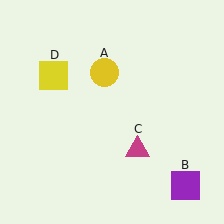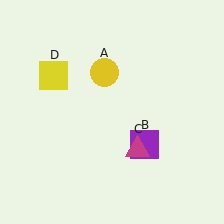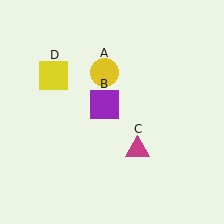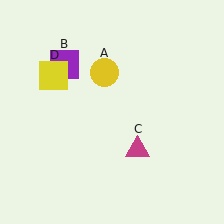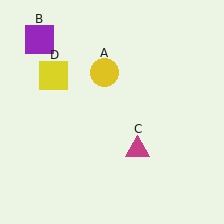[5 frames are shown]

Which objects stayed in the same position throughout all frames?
Yellow circle (object A) and magenta triangle (object C) and yellow square (object D) remained stationary.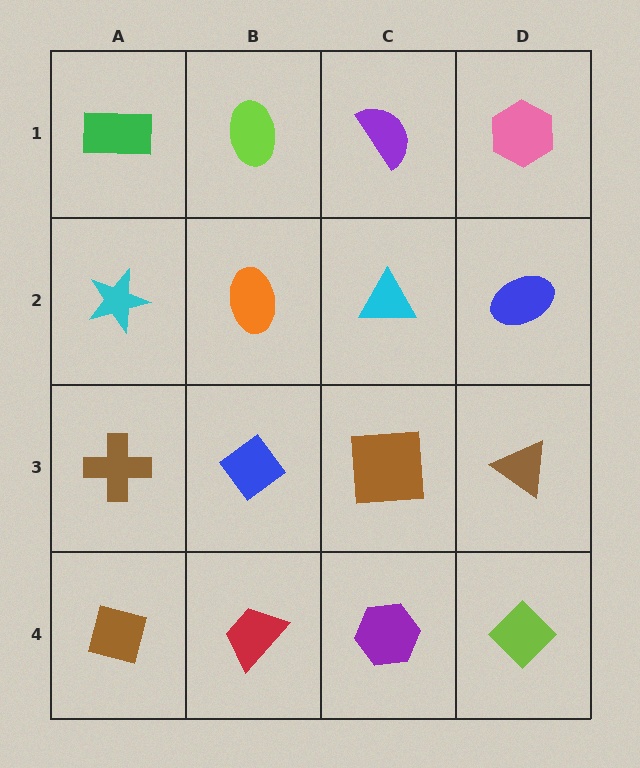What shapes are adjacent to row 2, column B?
A lime ellipse (row 1, column B), a blue diamond (row 3, column B), a cyan star (row 2, column A), a cyan triangle (row 2, column C).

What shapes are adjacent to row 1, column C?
A cyan triangle (row 2, column C), a lime ellipse (row 1, column B), a pink hexagon (row 1, column D).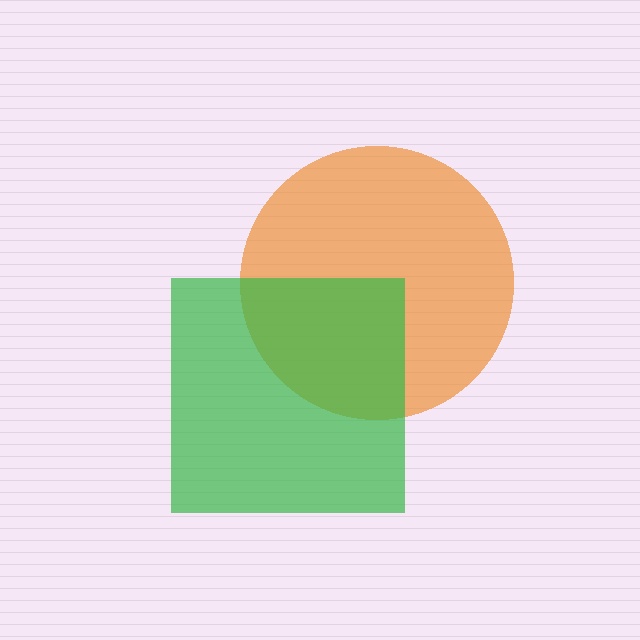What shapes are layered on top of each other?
The layered shapes are: an orange circle, a green square.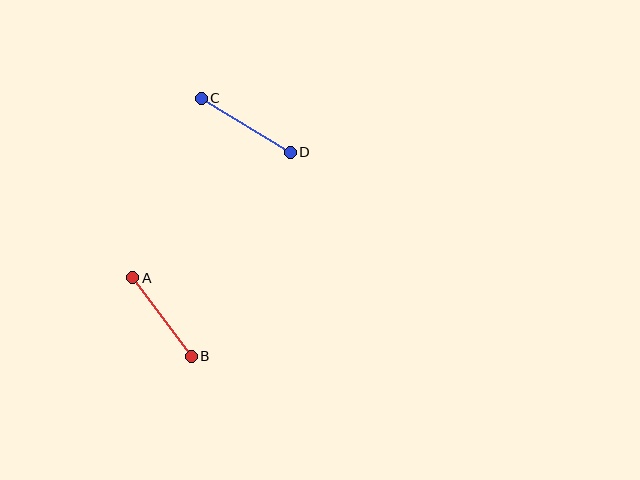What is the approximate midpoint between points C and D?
The midpoint is at approximately (246, 125) pixels.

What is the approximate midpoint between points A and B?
The midpoint is at approximately (162, 317) pixels.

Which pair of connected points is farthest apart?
Points C and D are farthest apart.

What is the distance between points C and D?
The distance is approximately 104 pixels.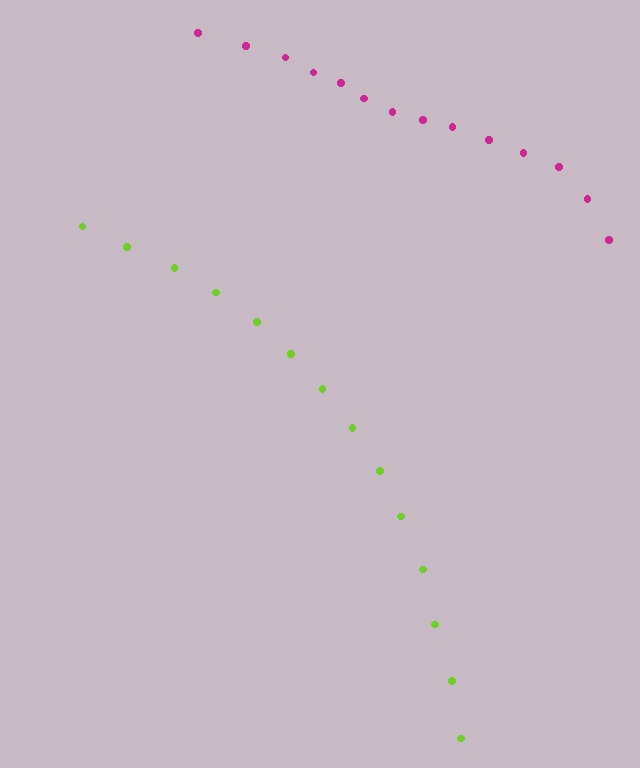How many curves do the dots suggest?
There are 2 distinct paths.